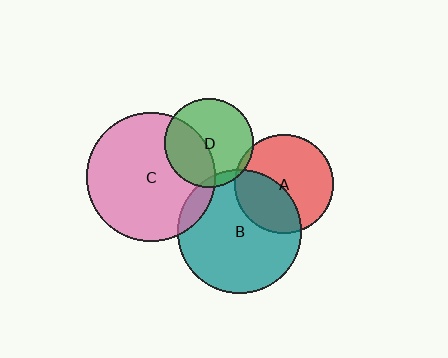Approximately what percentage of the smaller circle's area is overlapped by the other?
Approximately 40%.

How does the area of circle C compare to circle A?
Approximately 1.7 times.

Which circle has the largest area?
Circle C (pink).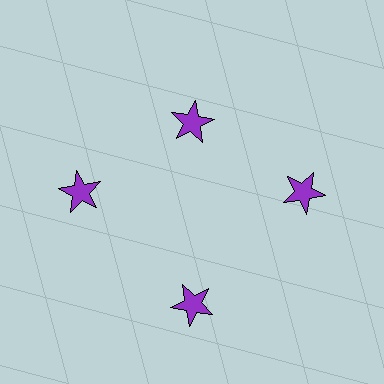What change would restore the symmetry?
The symmetry would be restored by moving it outward, back onto the ring so that all 4 stars sit at equal angles and equal distance from the center.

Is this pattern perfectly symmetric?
No. The 4 purple stars are arranged in a ring, but one element near the 12 o'clock position is pulled inward toward the center, breaking the 4-fold rotational symmetry.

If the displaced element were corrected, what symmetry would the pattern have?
It would have 4-fold rotational symmetry — the pattern would map onto itself every 90 degrees.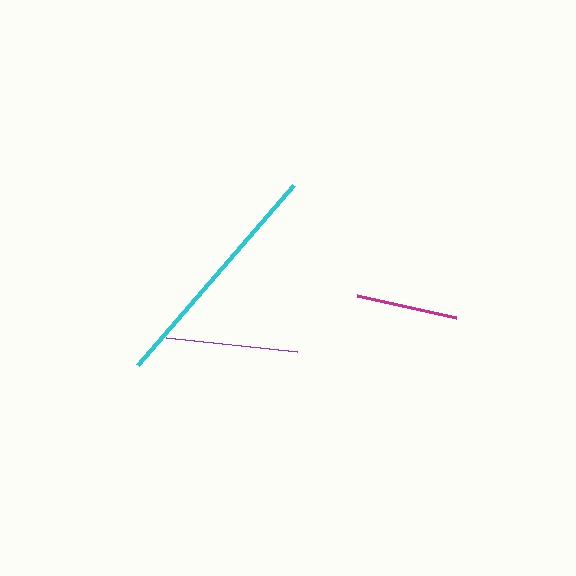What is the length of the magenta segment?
The magenta segment is approximately 101 pixels long.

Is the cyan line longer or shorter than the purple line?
The cyan line is longer than the purple line.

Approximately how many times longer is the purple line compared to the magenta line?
The purple line is approximately 1.3 times the length of the magenta line.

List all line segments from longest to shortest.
From longest to shortest: cyan, purple, magenta.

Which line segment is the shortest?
The magenta line is the shortest at approximately 101 pixels.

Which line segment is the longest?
The cyan line is the longest at approximately 238 pixels.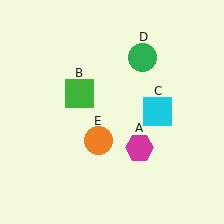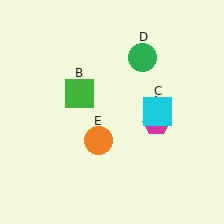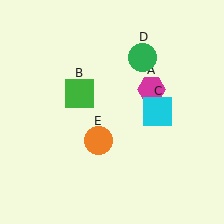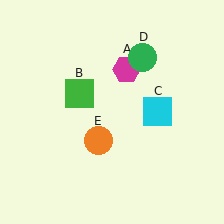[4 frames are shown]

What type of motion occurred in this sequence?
The magenta hexagon (object A) rotated counterclockwise around the center of the scene.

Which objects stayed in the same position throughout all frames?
Green square (object B) and cyan square (object C) and green circle (object D) and orange circle (object E) remained stationary.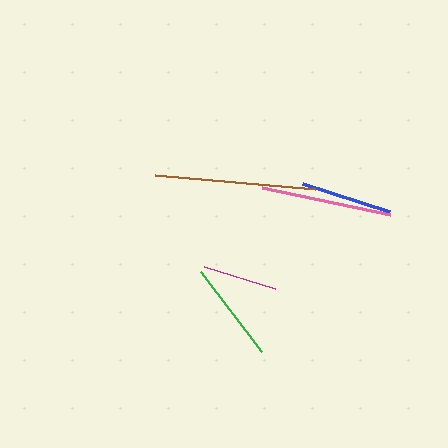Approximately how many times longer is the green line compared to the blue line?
The green line is approximately 1.1 times the length of the blue line.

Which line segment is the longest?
The brown line is the longest at approximately 160 pixels.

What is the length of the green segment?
The green segment is approximately 101 pixels long.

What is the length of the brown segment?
The brown segment is approximately 160 pixels long.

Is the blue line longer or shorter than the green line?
The green line is longer than the blue line.